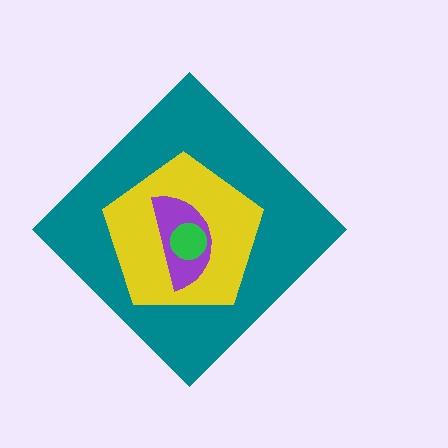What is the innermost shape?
The green circle.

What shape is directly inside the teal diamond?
The yellow pentagon.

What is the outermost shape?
The teal diamond.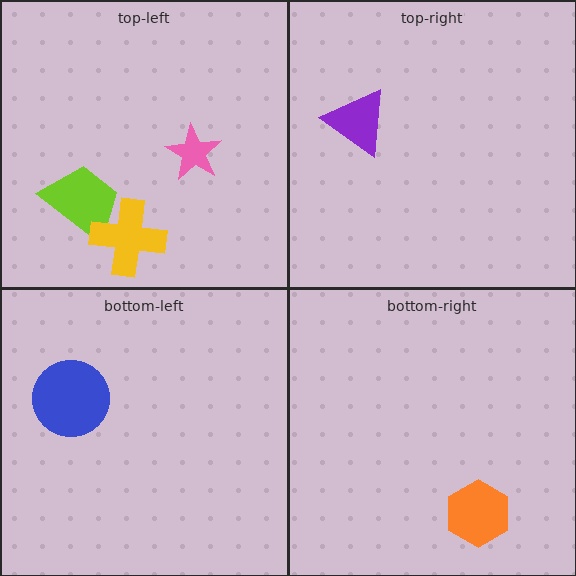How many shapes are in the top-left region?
3.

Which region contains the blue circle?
The bottom-left region.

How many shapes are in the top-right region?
1.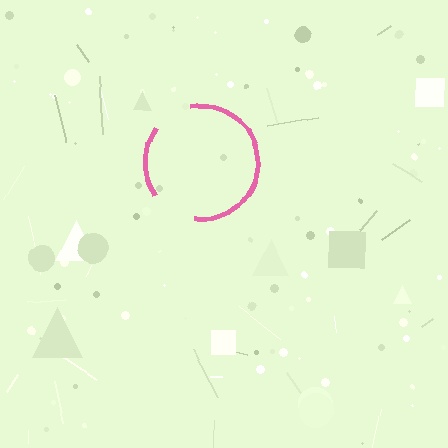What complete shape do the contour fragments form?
The contour fragments form a circle.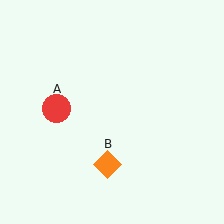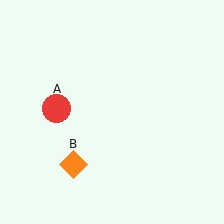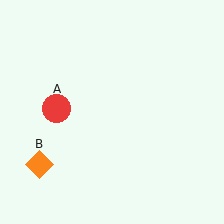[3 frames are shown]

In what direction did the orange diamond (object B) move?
The orange diamond (object B) moved left.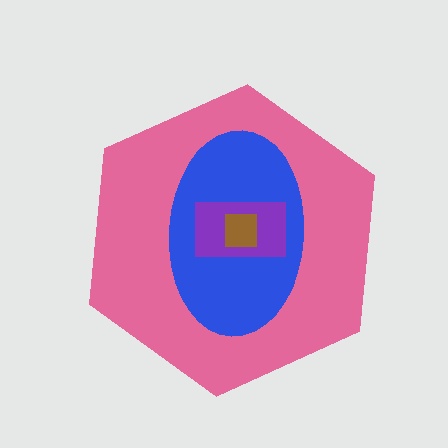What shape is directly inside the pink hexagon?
The blue ellipse.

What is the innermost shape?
The brown square.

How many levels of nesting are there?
4.